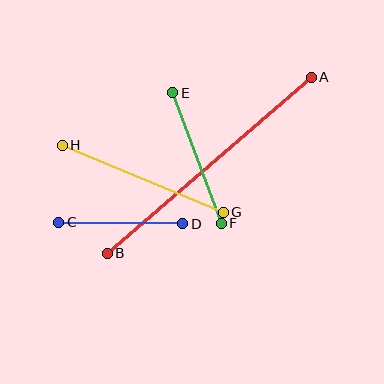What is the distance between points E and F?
The distance is approximately 139 pixels.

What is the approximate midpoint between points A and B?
The midpoint is at approximately (209, 165) pixels.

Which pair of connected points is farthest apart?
Points A and B are farthest apart.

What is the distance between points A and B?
The distance is approximately 269 pixels.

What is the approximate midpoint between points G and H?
The midpoint is at approximately (143, 179) pixels.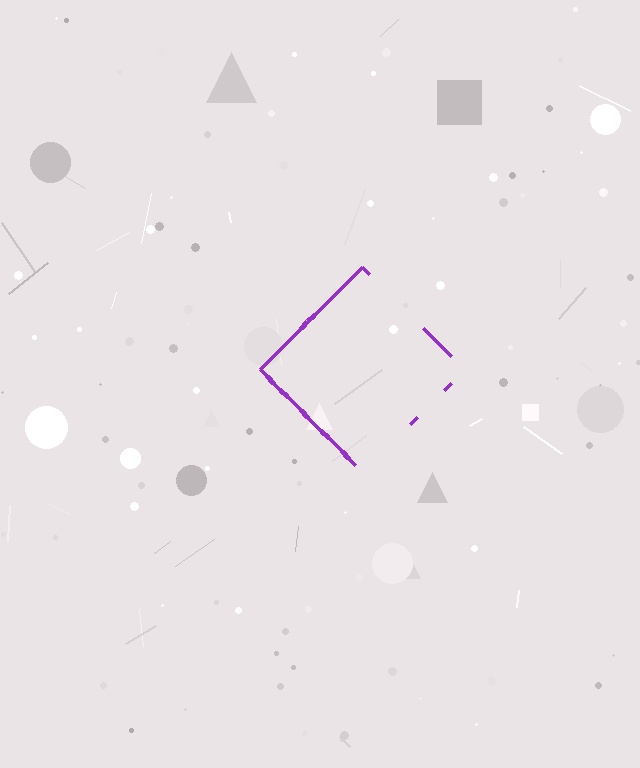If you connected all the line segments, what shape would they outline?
They would outline a diamond.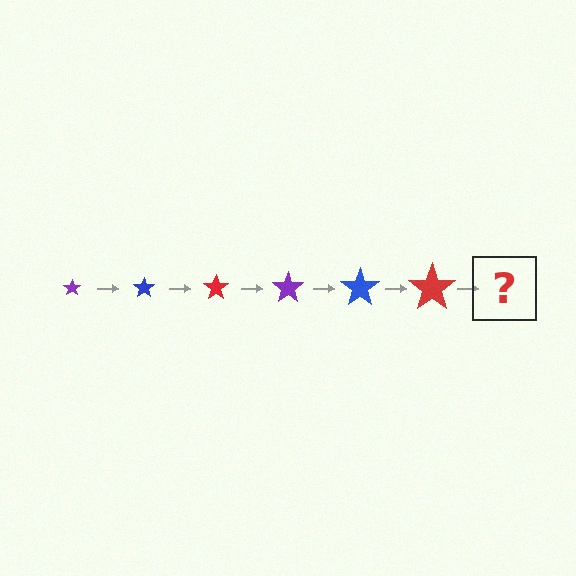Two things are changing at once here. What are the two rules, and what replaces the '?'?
The two rules are that the star grows larger each step and the color cycles through purple, blue, and red. The '?' should be a purple star, larger than the previous one.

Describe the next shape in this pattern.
It should be a purple star, larger than the previous one.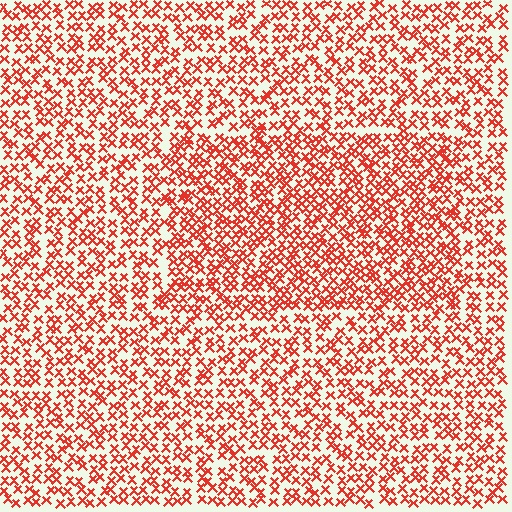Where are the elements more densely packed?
The elements are more densely packed inside the rectangle boundary.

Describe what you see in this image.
The image contains small red elements arranged at two different densities. A rectangle-shaped region is visible where the elements are more densely packed than the surrounding area.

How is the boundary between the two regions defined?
The boundary is defined by a change in element density (approximately 1.5x ratio). All elements are the same color, size, and shape.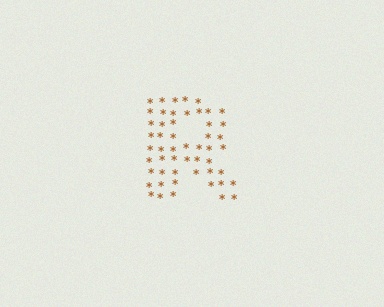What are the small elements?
The small elements are asterisks.